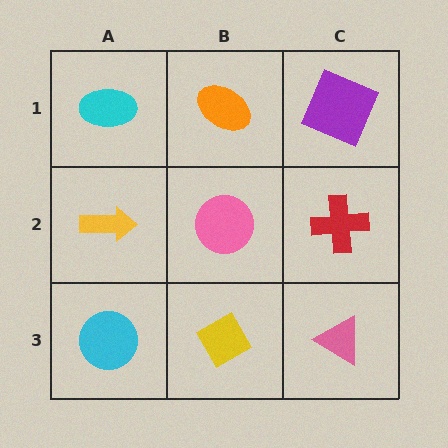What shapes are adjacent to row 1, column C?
A red cross (row 2, column C), an orange ellipse (row 1, column B).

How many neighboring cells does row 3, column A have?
2.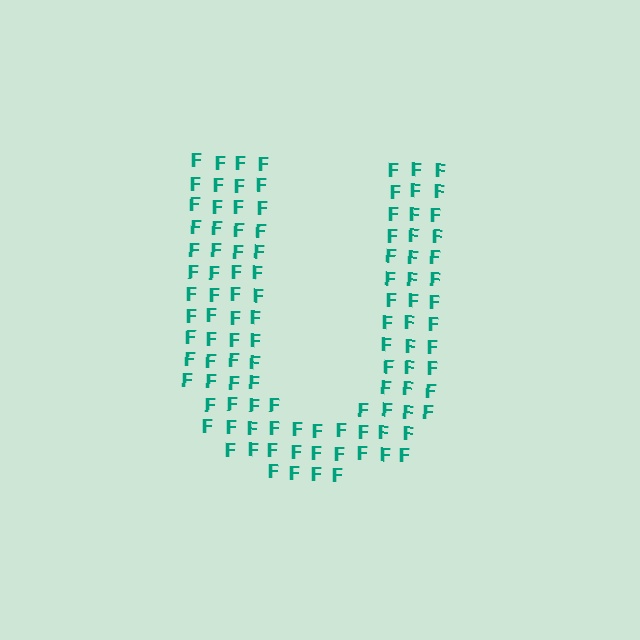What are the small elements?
The small elements are letter F's.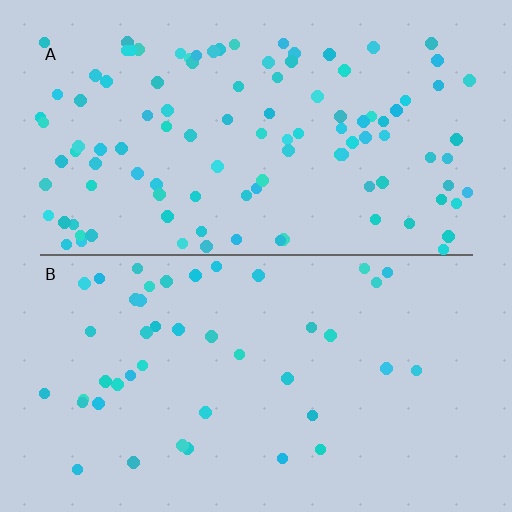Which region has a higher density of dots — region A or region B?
A (the top).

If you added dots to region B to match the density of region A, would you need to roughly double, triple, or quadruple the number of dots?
Approximately double.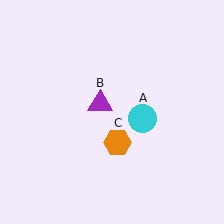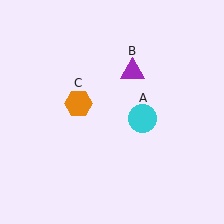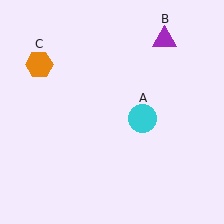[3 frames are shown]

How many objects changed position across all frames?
2 objects changed position: purple triangle (object B), orange hexagon (object C).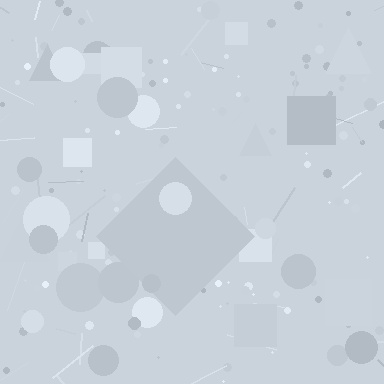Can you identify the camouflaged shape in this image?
The camouflaged shape is a diamond.